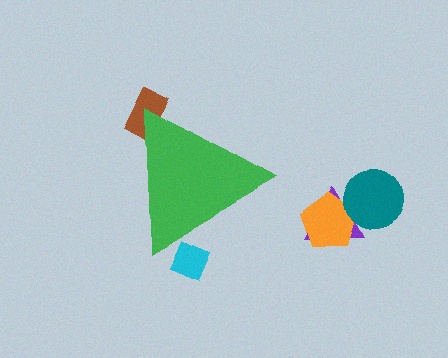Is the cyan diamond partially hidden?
Yes, the cyan diamond is partially hidden behind the green triangle.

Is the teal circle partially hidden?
No, the teal circle is fully visible.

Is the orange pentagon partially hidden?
No, the orange pentagon is fully visible.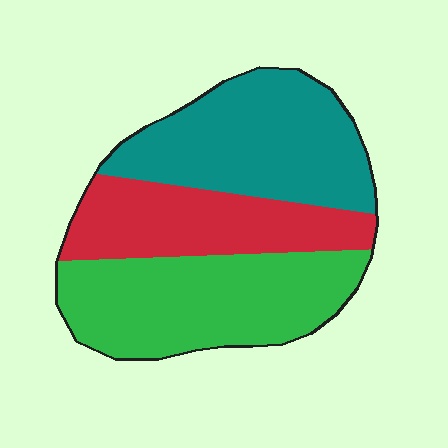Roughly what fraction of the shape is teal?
Teal takes up about three eighths (3/8) of the shape.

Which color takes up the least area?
Red, at roughly 25%.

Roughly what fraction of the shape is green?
Green covers around 40% of the shape.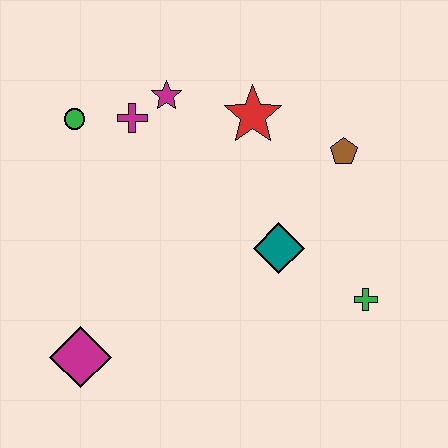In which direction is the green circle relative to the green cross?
The green circle is to the left of the green cross.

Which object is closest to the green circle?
The magenta cross is closest to the green circle.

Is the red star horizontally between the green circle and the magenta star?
No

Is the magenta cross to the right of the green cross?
No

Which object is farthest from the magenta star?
The green cross is farthest from the magenta star.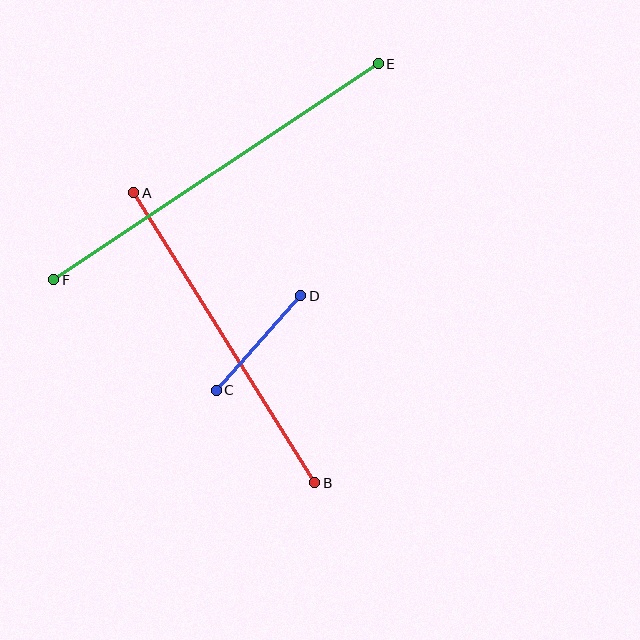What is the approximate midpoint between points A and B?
The midpoint is at approximately (224, 338) pixels.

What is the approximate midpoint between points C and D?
The midpoint is at approximately (258, 343) pixels.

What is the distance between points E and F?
The distance is approximately 390 pixels.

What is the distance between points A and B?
The distance is approximately 342 pixels.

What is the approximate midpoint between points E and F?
The midpoint is at approximately (216, 172) pixels.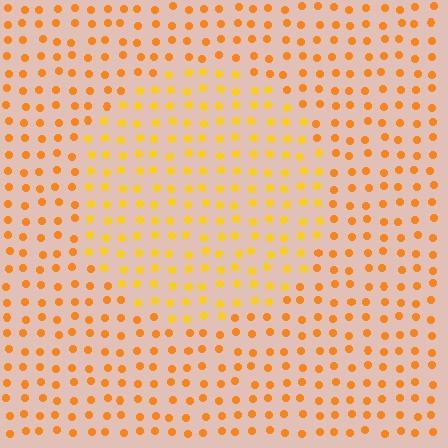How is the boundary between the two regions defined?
The boundary is defined purely by a slight shift in hue (about 20 degrees). Spacing, size, and orientation are identical on both sides.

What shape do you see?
I see a circle.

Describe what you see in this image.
The image is filled with small orange elements in a uniform arrangement. A circle-shaped region is visible where the elements are tinted to a slightly different hue, forming a subtle color boundary.